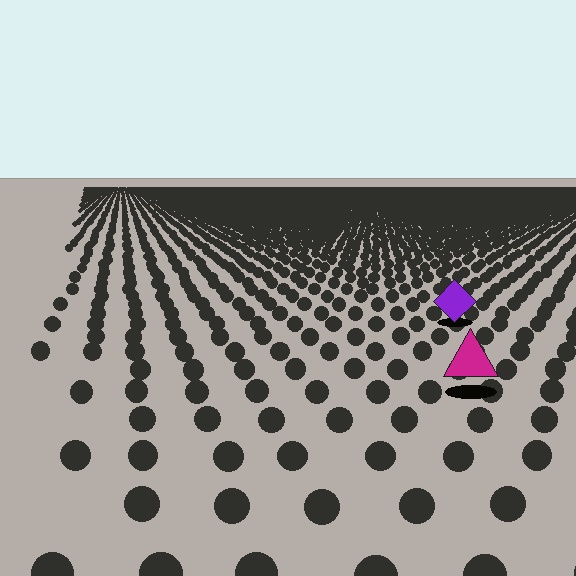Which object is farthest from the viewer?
The purple diamond is farthest from the viewer. It appears smaller and the ground texture around it is denser.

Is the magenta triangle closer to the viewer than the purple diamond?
Yes. The magenta triangle is closer — you can tell from the texture gradient: the ground texture is coarser near it.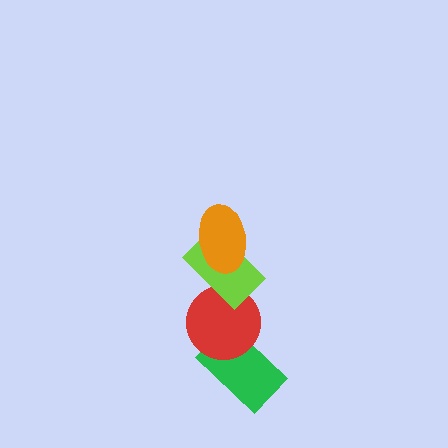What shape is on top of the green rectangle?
The red circle is on top of the green rectangle.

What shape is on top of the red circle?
The lime rectangle is on top of the red circle.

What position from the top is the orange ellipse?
The orange ellipse is 1st from the top.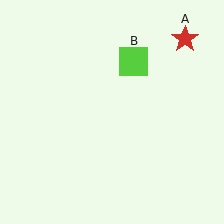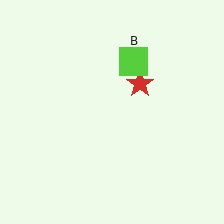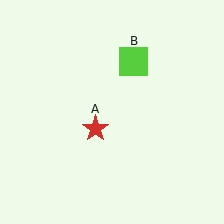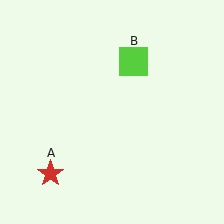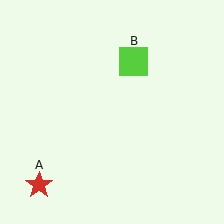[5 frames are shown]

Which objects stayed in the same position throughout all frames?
Lime square (object B) remained stationary.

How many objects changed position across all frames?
1 object changed position: red star (object A).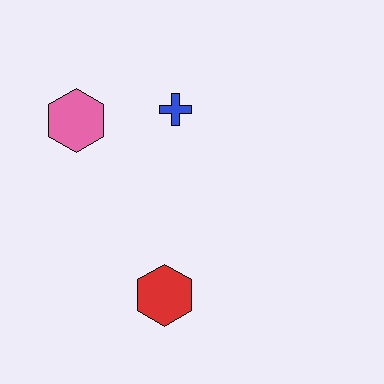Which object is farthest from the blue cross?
The red hexagon is farthest from the blue cross.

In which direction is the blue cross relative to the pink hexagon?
The blue cross is to the right of the pink hexagon.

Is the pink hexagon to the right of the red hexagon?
No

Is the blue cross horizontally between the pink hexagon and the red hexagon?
No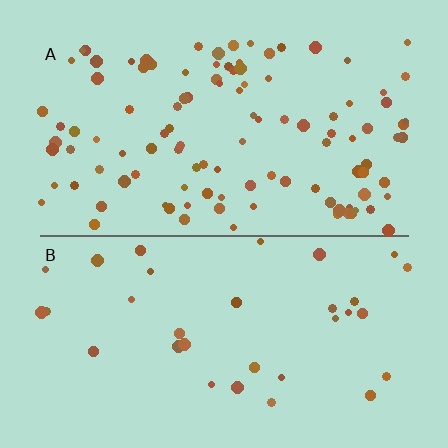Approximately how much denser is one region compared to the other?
Approximately 3.3× — region A over region B.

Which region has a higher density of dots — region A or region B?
A (the top).